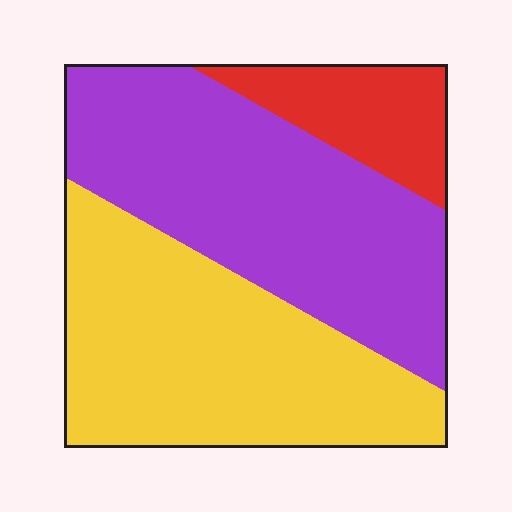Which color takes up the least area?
Red, at roughly 15%.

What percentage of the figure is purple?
Purple covers 44% of the figure.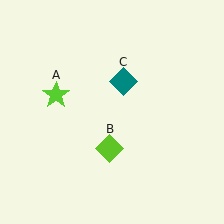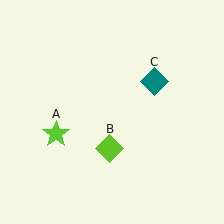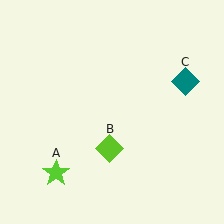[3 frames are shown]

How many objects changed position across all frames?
2 objects changed position: lime star (object A), teal diamond (object C).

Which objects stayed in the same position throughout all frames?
Lime diamond (object B) remained stationary.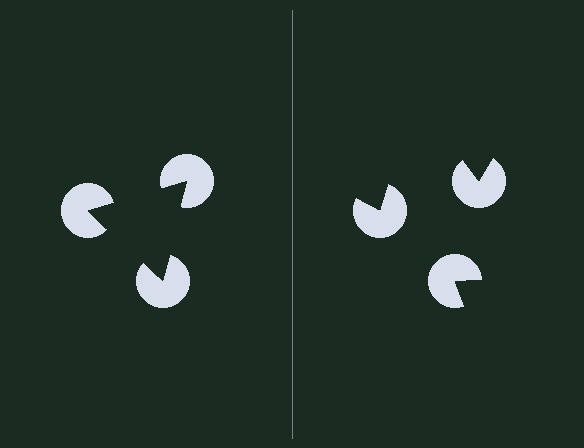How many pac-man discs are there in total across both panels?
6 — 3 on each side.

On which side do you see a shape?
An illusory triangle appears on the left side. On the right side the wedge cuts are rotated, so no coherent shape forms.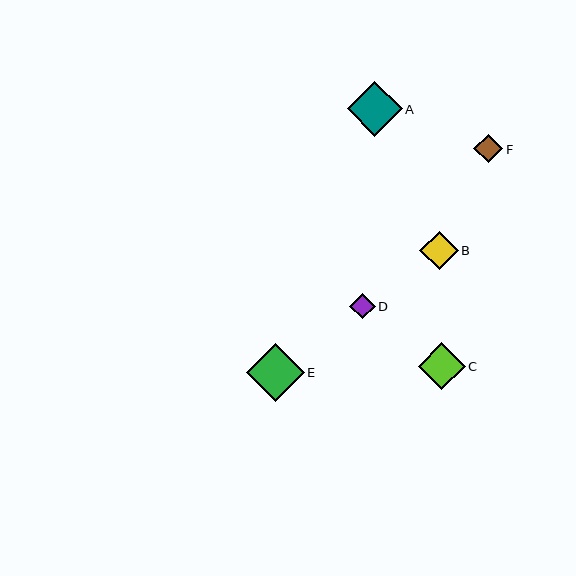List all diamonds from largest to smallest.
From largest to smallest: E, A, C, B, F, D.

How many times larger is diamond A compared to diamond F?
Diamond A is approximately 1.9 times the size of diamond F.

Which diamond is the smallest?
Diamond D is the smallest with a size of approximately 25 pixels.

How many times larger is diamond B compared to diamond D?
Diamond B is approximately 1.5 times the size of diamond D.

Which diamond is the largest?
Diamond E is the largest with a size of approximately 58 pixels.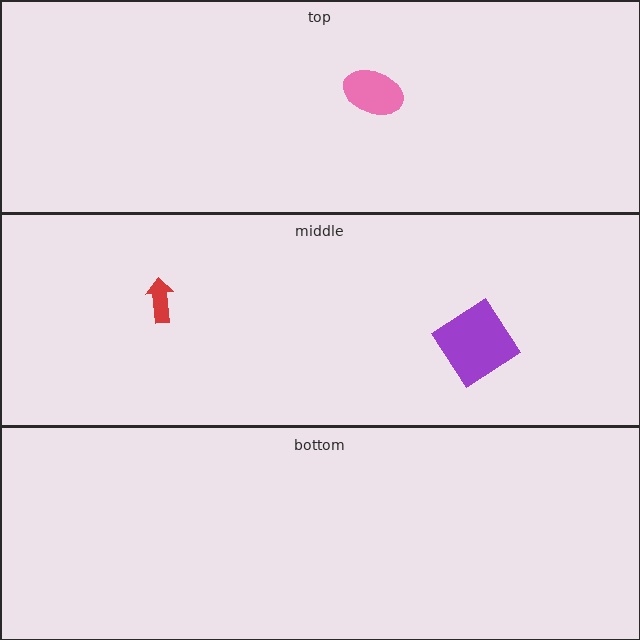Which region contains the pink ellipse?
The top region.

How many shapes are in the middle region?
2.